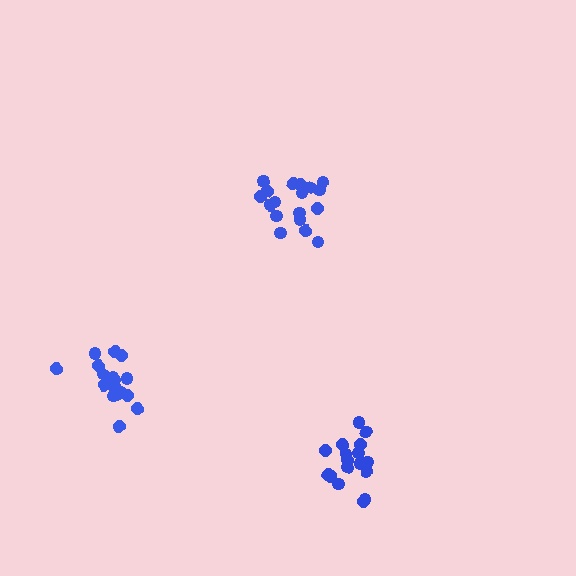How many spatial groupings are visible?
There are 3 spatial groupings.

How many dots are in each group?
Group 1: 18 dots, Group 2: 19 dots, Group 3: 17 dots (54 total).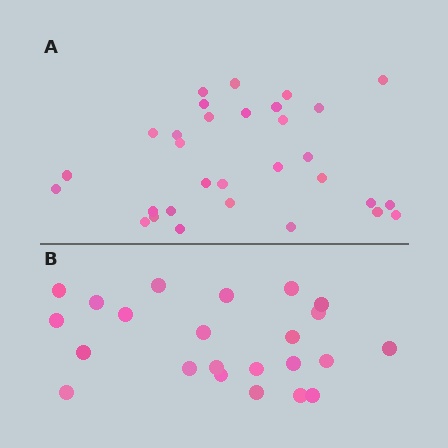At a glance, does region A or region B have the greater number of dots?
Region A (the top region) has more dots.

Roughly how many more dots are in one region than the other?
Region A has roughly 8 or so more dots than region B.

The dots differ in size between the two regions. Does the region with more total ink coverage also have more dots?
No. Region B has more total ink coverage because its dots are larger, but region A actually contains more individual dots. Total area can be misleading — the number of items is what matters here.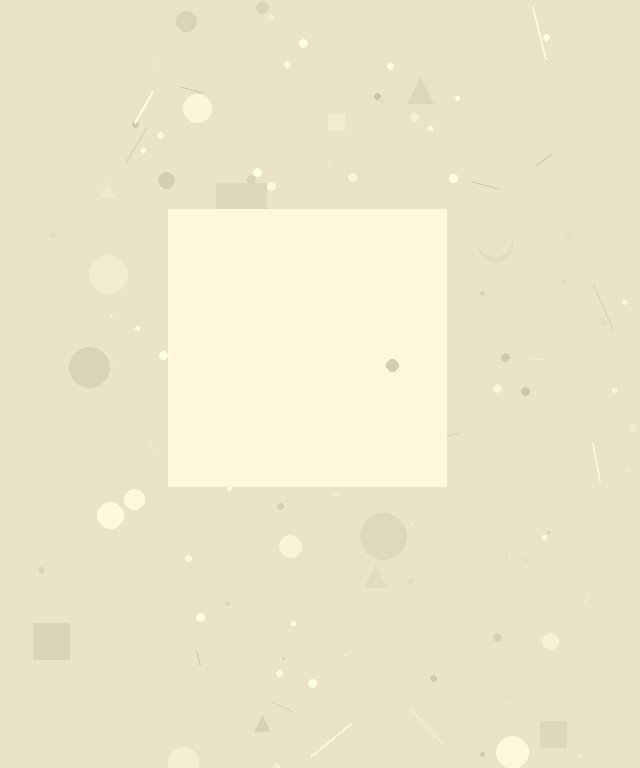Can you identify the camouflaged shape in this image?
The camouflaged shape is a square.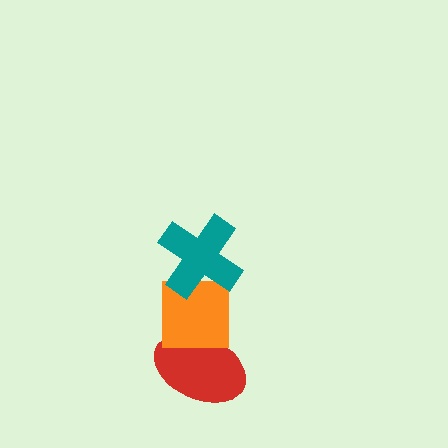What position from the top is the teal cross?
The teal cross is 1st from the top.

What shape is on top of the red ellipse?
The orange square is on top of the red ellipse.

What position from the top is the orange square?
The orange square is 2nd from the top.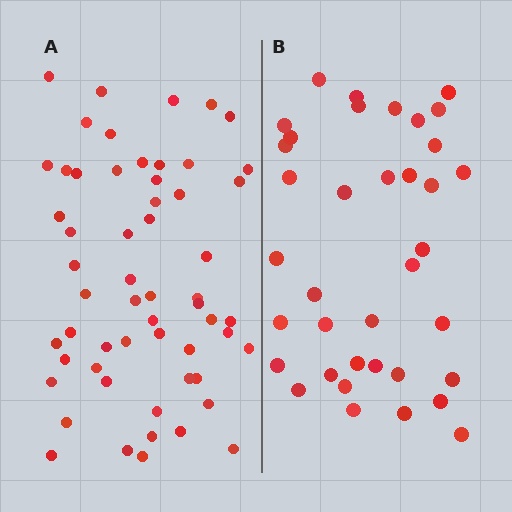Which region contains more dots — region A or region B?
Region A (the left region) has more dots.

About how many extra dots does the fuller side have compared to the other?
Region A has approximately 20 more dots than region B.